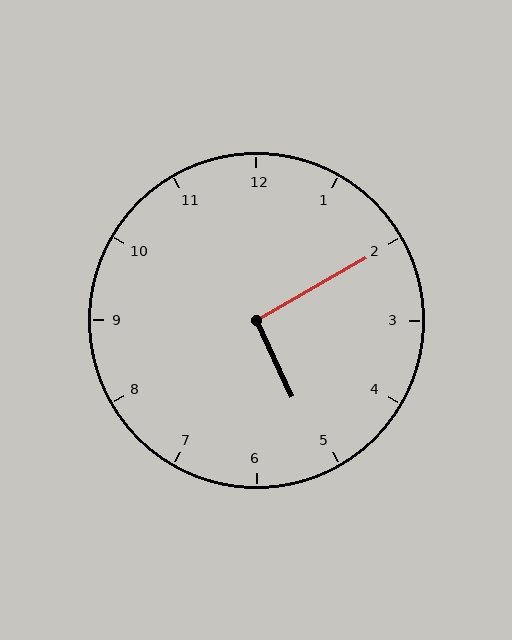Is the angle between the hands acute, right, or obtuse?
It is right.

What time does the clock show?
5:10.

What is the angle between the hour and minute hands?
Approximately 95 degrees.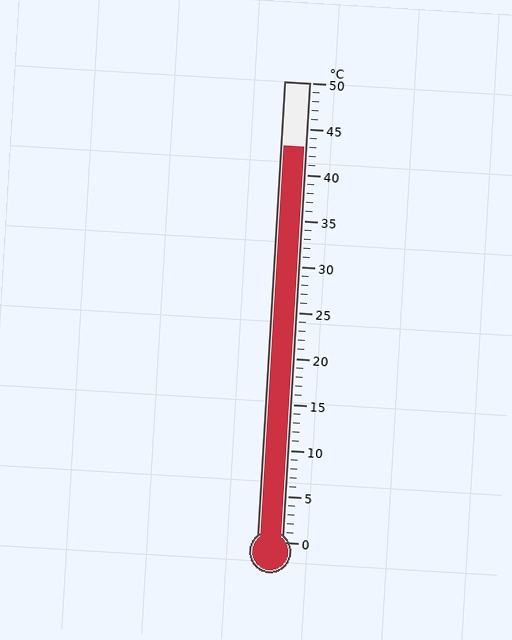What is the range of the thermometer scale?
The thermometer scale ranges from 0°C to 50°C.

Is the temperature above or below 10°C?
The temperature is above 10°C.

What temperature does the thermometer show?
The thermometer shows approximately 43°C.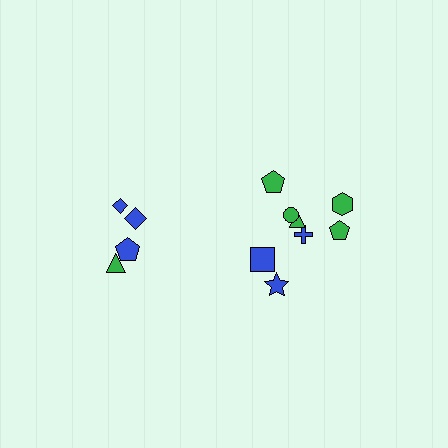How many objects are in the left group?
There are 4 objects.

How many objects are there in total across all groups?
There are 12 objects.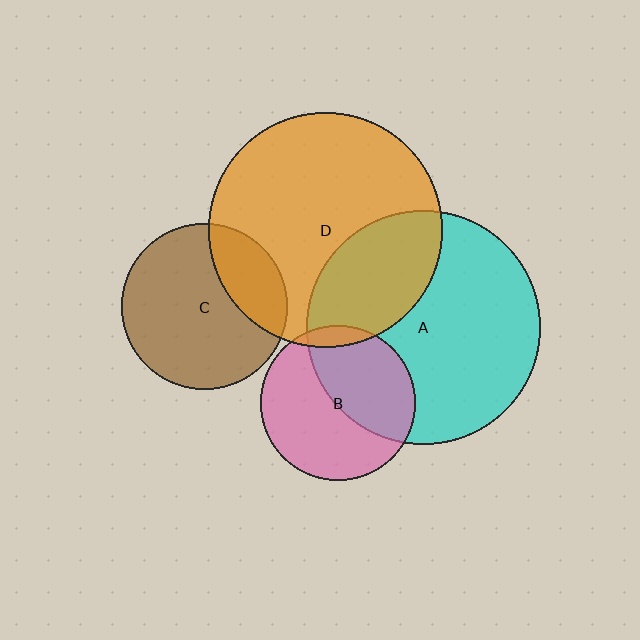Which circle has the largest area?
Circle D (orange).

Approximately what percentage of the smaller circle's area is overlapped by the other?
Approximately 25%.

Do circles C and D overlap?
Yes.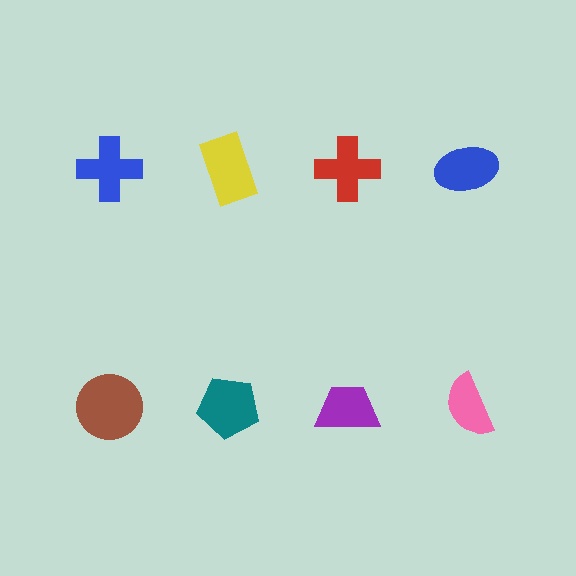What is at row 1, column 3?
A red cross.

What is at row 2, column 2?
A teal pentagon.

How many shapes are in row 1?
4 shapes.